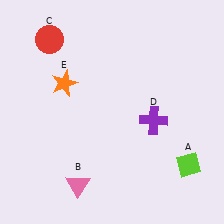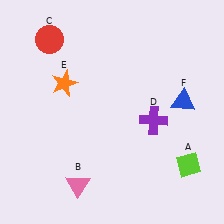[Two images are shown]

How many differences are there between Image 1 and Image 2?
There is 1 difference between the two images.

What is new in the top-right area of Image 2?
A blue triangle (F) was added in the top-right area of Image 2.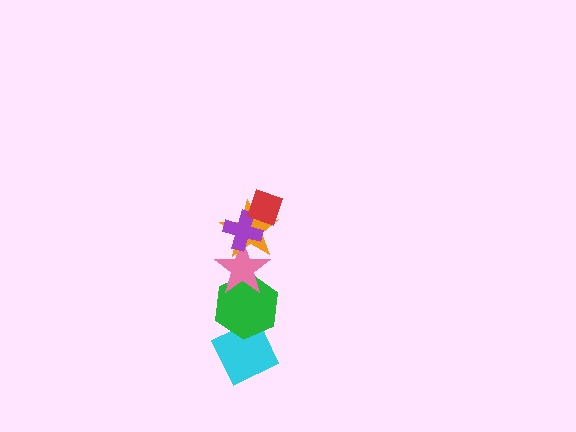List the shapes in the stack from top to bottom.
From top to bottom: the red diamond, the purple cross, the orange star, the pink star, the green hexagon, the cyan diamond.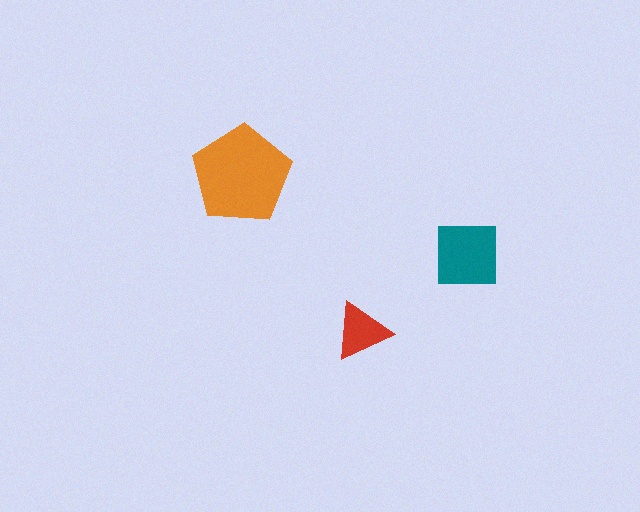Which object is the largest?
The orange pentagon.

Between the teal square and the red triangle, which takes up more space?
The teal square.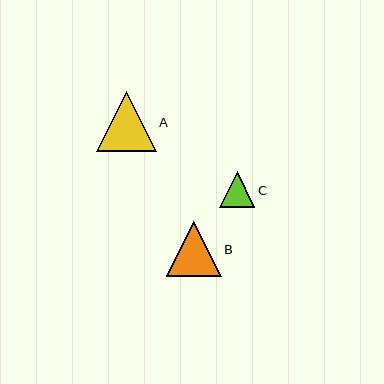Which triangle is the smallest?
Triangle C is the smallest with a size of approximately 35 pixels.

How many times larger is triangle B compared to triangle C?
Triangle B is approximately 1.6 times the size of triangle C.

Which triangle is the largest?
Triangle A is the largest with a size of approximately 60 pixels.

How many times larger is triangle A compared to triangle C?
Triangle A is approximately 1.7 times the size of triangle C.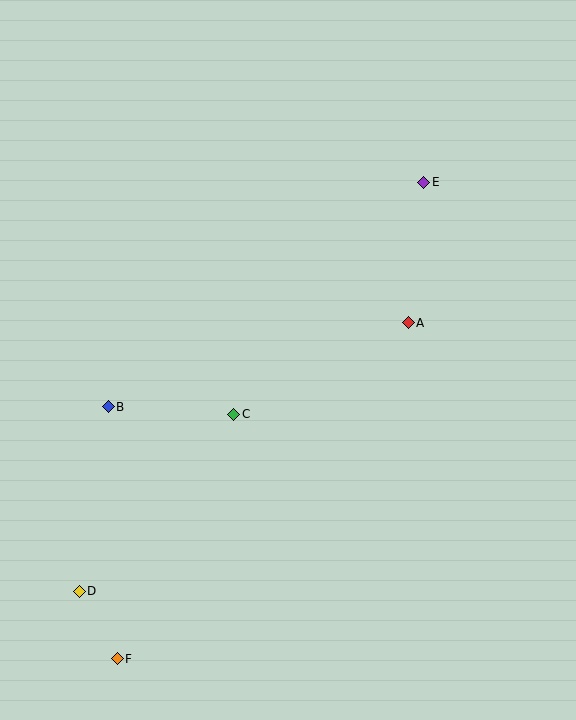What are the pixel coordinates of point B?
Point B is at (108, 407).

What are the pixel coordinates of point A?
Point A is at (408, 323).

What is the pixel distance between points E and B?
The distance between E and B is 387 pixels.